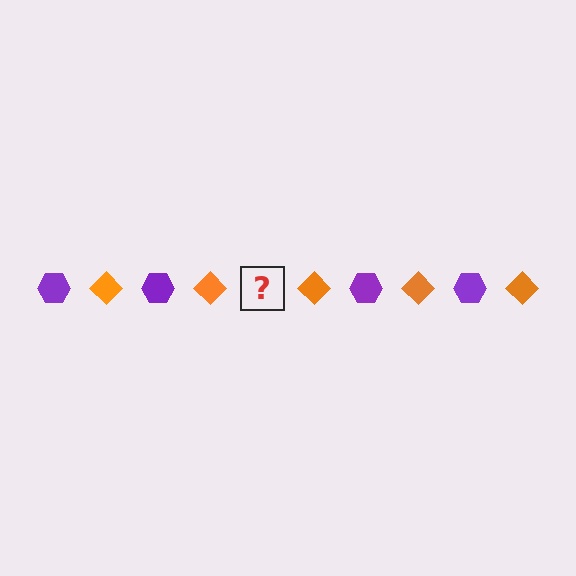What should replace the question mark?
The question mark should be replaced with a purple hexagon.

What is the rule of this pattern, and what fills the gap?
The rule is that the pattern alternates between purple hexagon and orange diamond. The gap should be filled with a purple hexagon.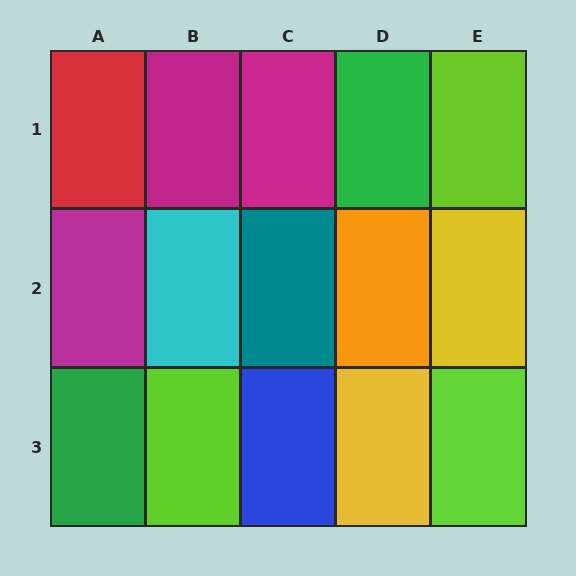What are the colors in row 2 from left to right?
Magenta, cyan, teal, orange, yellow.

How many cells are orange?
1 cell is orange.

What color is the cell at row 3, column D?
Yellow.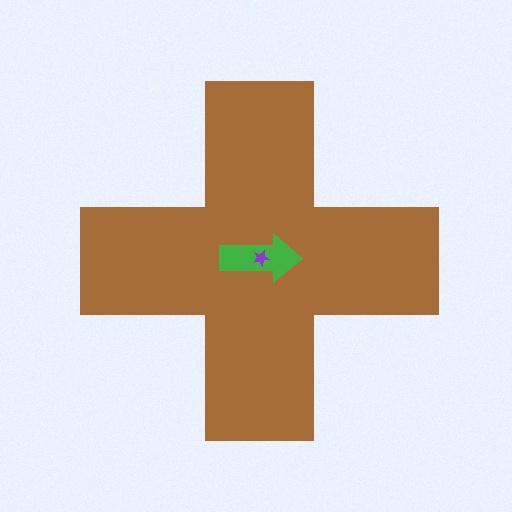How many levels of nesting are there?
3.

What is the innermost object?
The purple star.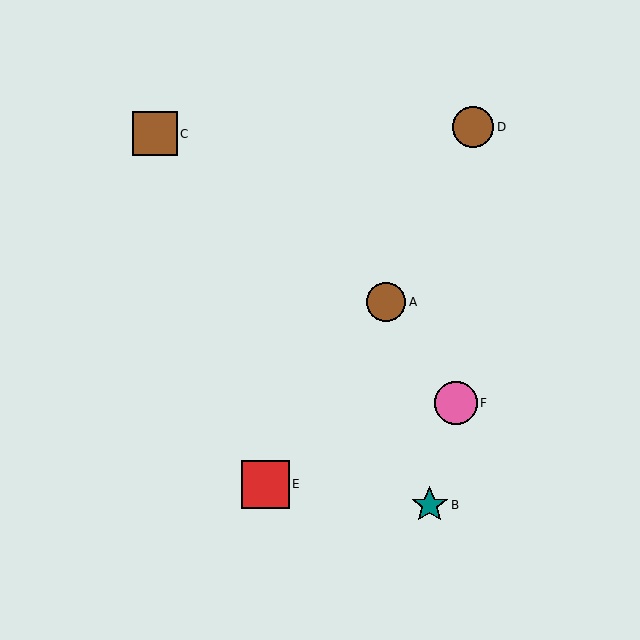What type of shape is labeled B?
Shape B is a teal star.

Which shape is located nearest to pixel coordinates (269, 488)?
The red square (labeled E) at (265, 484) is nearest to that location.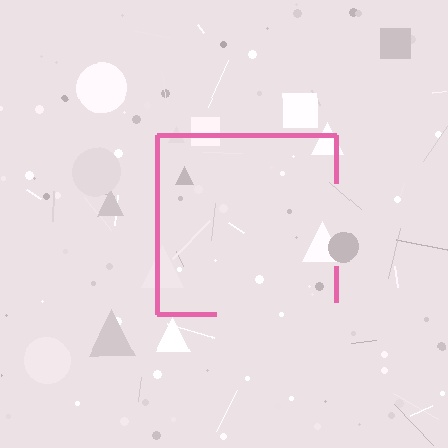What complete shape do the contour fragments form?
The contour fragments form a square.